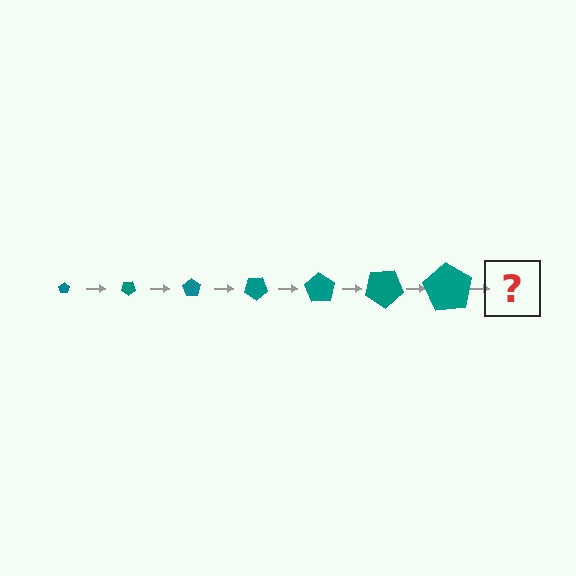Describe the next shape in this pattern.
It should be a pentagon, larger than the previous one and rotated 245 degrees from the start.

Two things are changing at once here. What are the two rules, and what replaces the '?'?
The two rules are that the pentagon grows larger each step and it rotates 35 degrees each step. The '?' should be a pentagon, larger than the previous one and rotated 245 degrees from the start.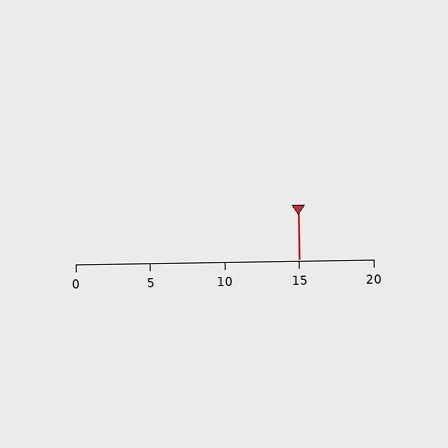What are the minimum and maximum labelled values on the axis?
The axis runs from 0 to 20.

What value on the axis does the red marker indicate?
The marker indicates approximately 15.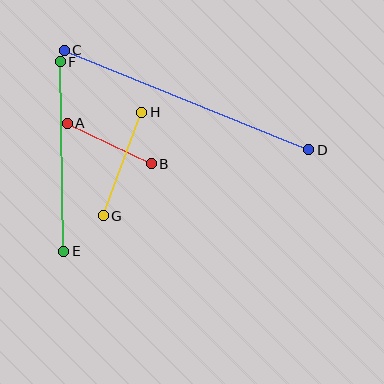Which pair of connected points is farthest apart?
Points C and D are farthest apart.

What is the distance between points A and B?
The distance is approximately 93 pixels.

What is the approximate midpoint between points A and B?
The midpoint is at approximately (109, 144) pixels.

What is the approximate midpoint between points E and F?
The midpoint is at approximately (62, 157) pixels.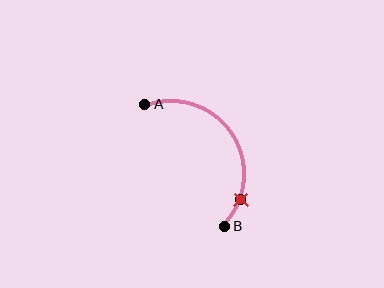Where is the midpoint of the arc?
The arc midpoint is the point on the curve farthest from the straight line joining A and B. It sits to the right of that line.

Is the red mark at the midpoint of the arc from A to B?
No. The red mark lies on the arc but is closer to endpoint B. The arc midpoint would be at the point on the curve equidistant along the arc from both A and B.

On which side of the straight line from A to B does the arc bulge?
The arc bulges to the right of the straight line connecting A and B.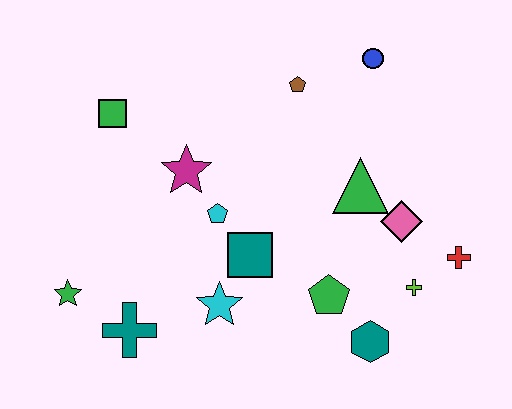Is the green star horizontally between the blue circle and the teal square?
No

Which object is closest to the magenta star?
The cyan pentagon is closest to the magenta star.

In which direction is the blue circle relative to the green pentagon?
The blue circle is above the green pentagon.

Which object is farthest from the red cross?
The green star is farthest from the red cross.